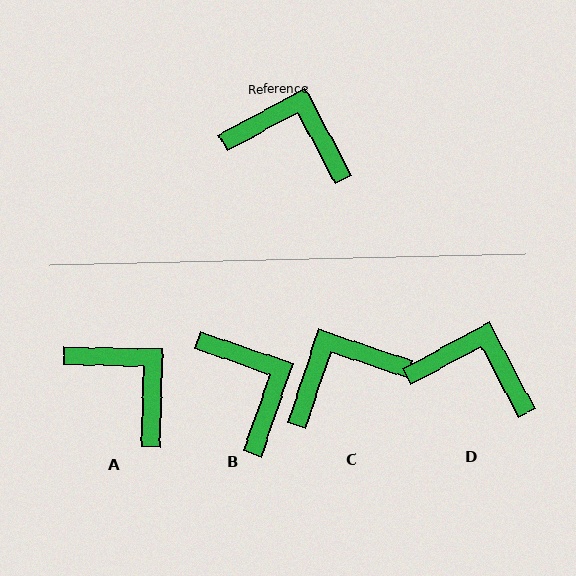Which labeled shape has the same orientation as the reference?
D.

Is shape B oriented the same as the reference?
No, it is off by about 47 degrees.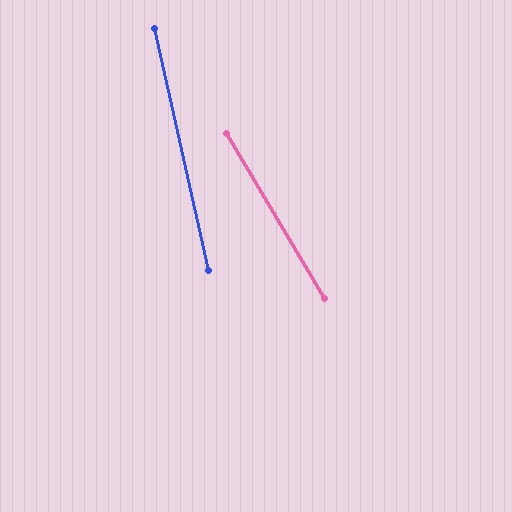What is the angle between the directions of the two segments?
Approximately 18 degrees.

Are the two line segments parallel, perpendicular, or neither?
Neither parallel nor perpendicular — they differ by about 18°.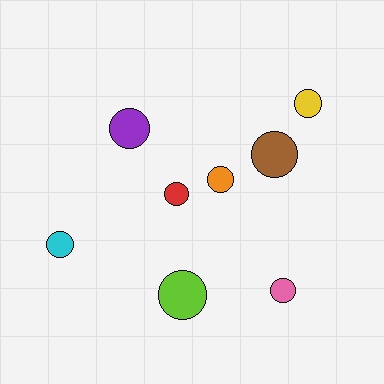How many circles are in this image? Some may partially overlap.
There are 8 circles.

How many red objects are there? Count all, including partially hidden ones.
There is 1 red object.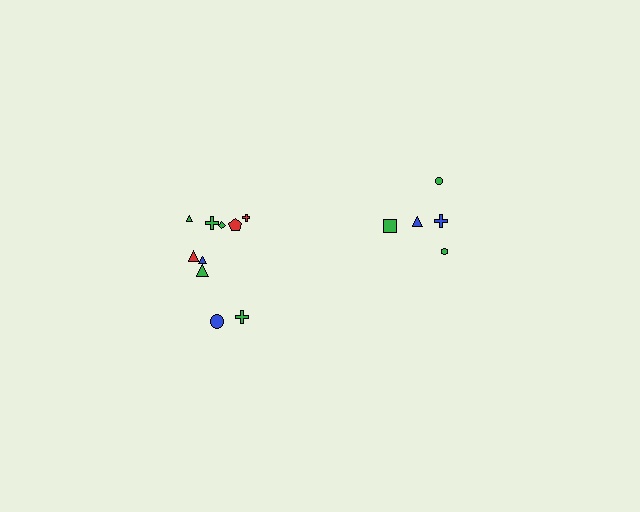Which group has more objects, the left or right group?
The left group.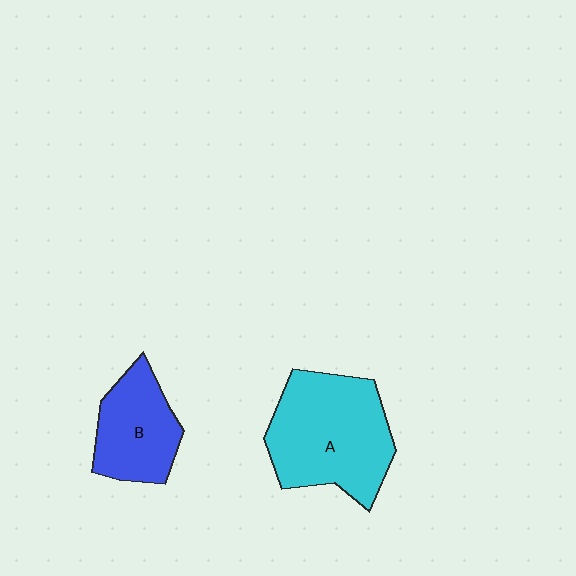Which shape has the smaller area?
Shape B (blue).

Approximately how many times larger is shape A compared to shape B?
Approximately 1.6 times.